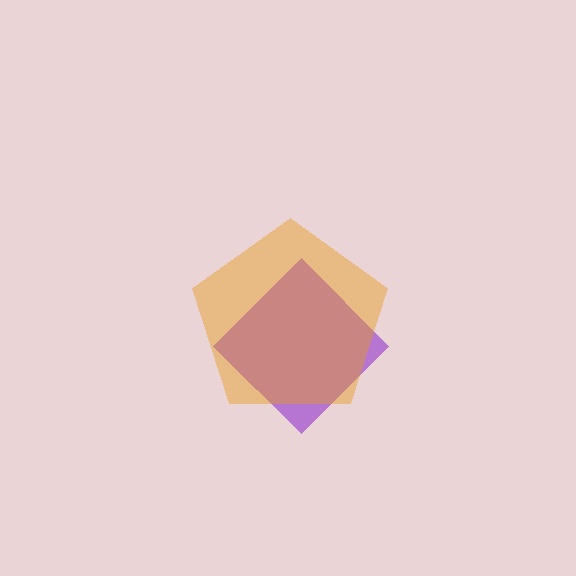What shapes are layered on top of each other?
The layered shapes are: a purple diamond, an orange pentagon.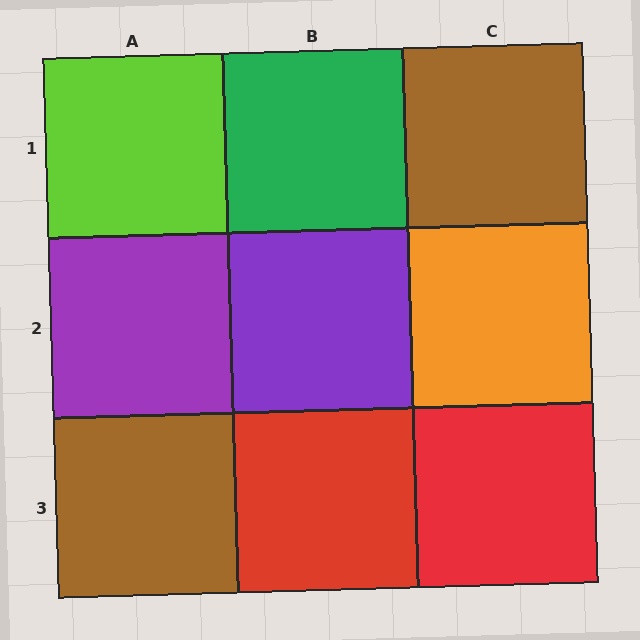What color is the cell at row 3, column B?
Red.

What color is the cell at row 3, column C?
Red.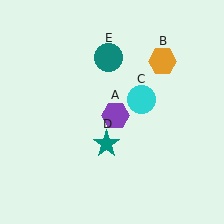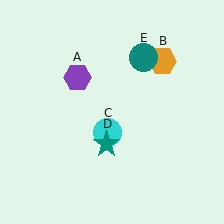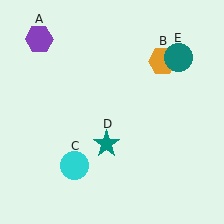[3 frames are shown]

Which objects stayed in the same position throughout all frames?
Orange hexagon (object B) and teal star (object D) remained stationary.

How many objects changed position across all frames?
3 objects changed position: purple hexagon (object A), cyan circle (object C), teal circle (object E).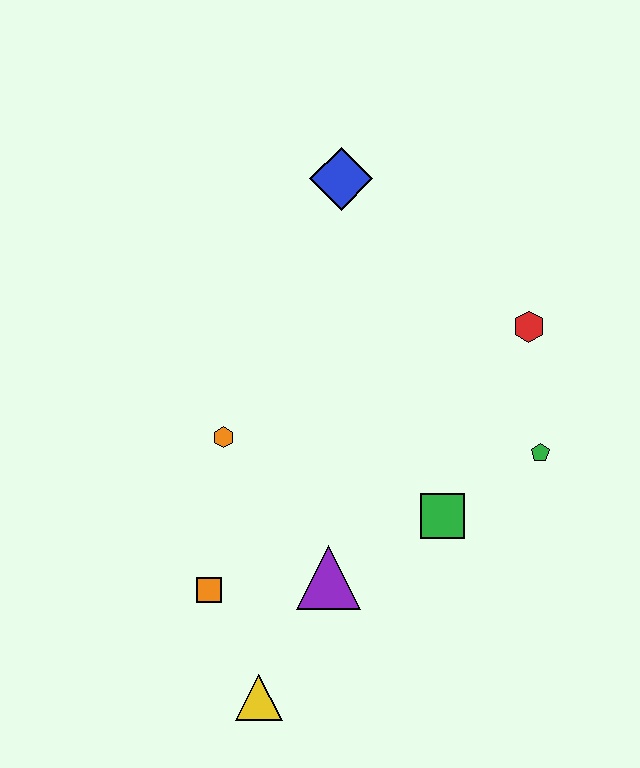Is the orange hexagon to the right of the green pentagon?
No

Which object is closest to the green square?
The green pentagon is closest to the green square.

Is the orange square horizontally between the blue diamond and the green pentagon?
No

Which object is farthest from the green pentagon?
The yellow triangle is farthest from the green pentagon.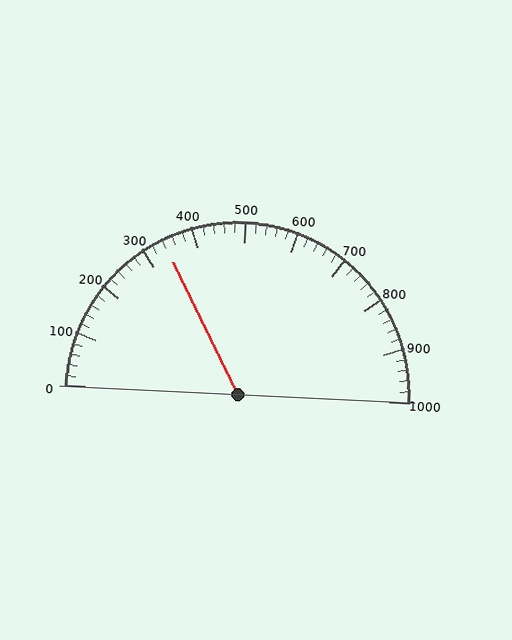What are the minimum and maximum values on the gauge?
The gauge ranges from 0 to 1000.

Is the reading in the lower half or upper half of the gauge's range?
The reading is in the lower half of the range (0 to 1000).